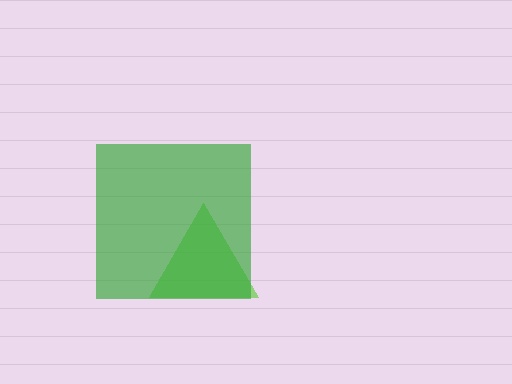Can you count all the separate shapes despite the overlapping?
Yes, there are 2 separate shapes.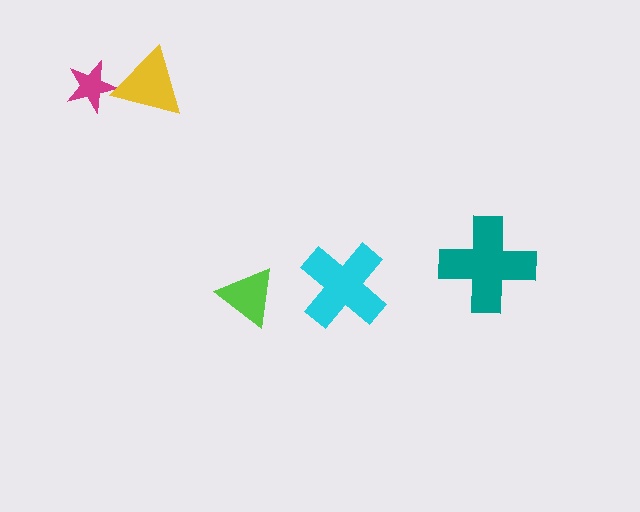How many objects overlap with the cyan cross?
0 objects overlap with the cyan cross.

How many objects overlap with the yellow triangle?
1 object overlaps with the yellow triangle.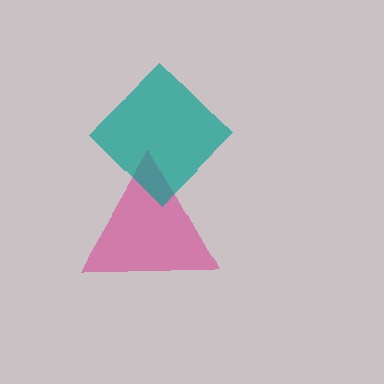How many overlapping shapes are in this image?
There are 2 overlapping shapes in the image.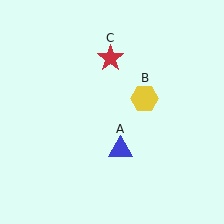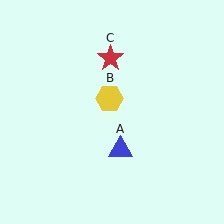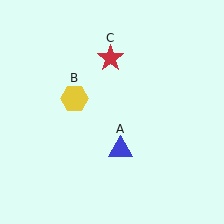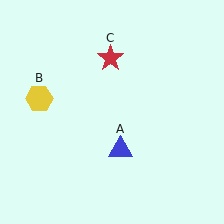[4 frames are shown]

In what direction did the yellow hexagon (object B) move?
The yellow hexagon (object B) moved left.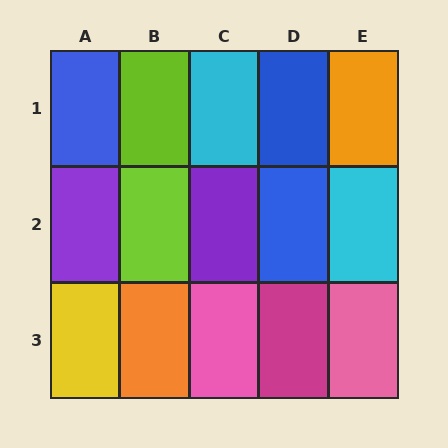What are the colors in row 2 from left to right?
Purple, lime, purple, blue, cyan.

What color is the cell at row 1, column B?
Lime.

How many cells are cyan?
2 cells are cyan.